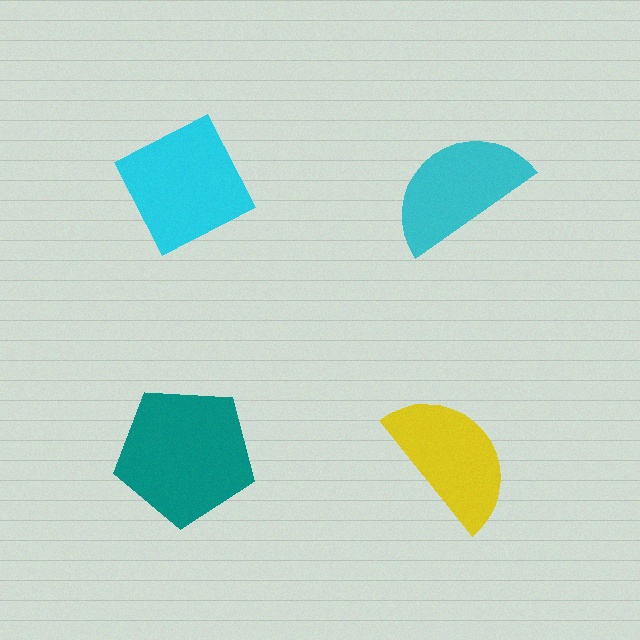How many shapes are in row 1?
2 shapes.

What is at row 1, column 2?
A cyan semicircle.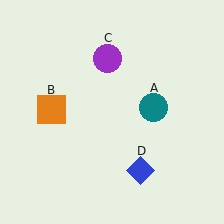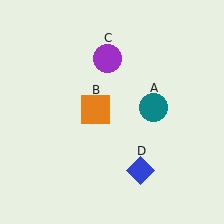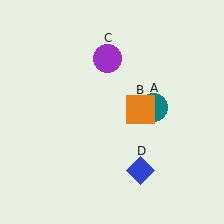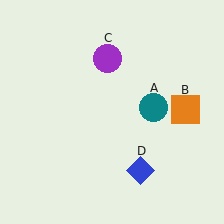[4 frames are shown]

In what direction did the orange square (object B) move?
The orange square (object B) moved right.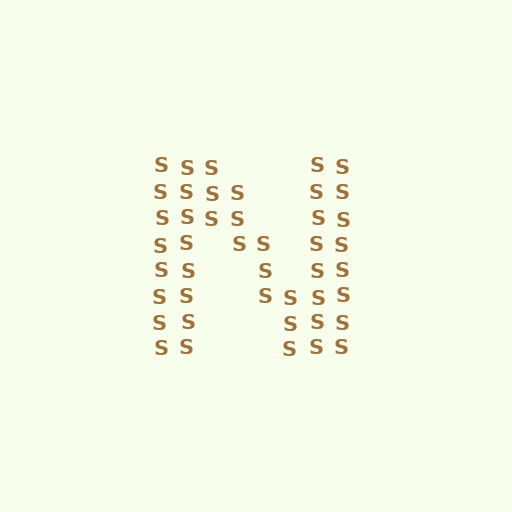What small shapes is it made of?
It is made of small letter S's.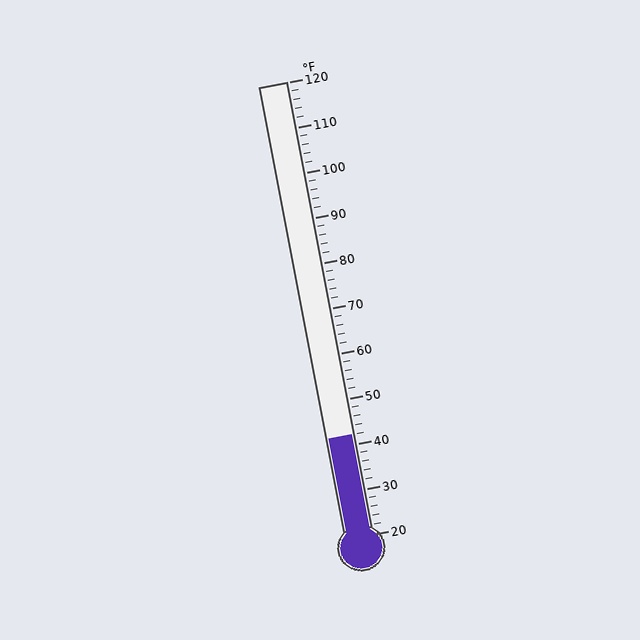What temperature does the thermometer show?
The thermometer shows approximately 42°F.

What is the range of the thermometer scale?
The thermometer scale ranges from 20°F to 120°F.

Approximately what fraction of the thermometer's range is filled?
The thermometer is filled to approximately 20% of its range.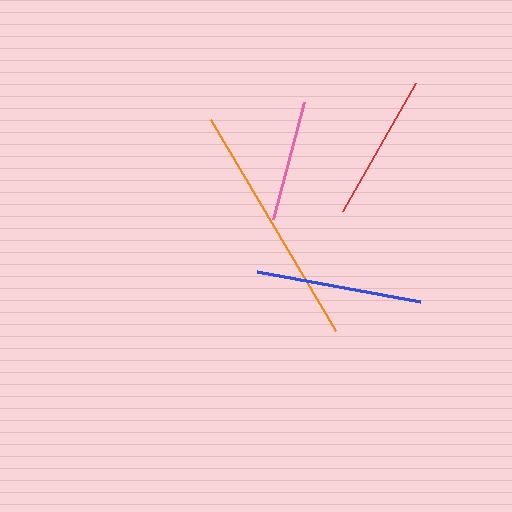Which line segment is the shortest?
The pink line is the shortest at approximately 122 pixels.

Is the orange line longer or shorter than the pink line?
The orange line is longer than the pink line.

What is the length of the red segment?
The red segment is approximately 147 pixels long.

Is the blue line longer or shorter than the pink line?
The blue line is longer than the pink line.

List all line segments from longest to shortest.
From longest to shortest: orange, blue, red, pink.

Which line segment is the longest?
The orange line is the longest at approximately 246 pixels.